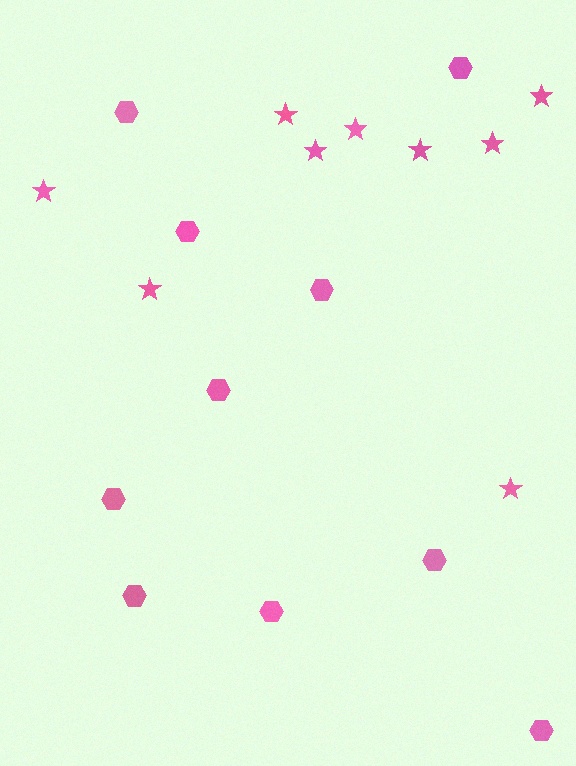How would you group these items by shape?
There are 2 groups: one group of stars (9) and one group of hexagons (10).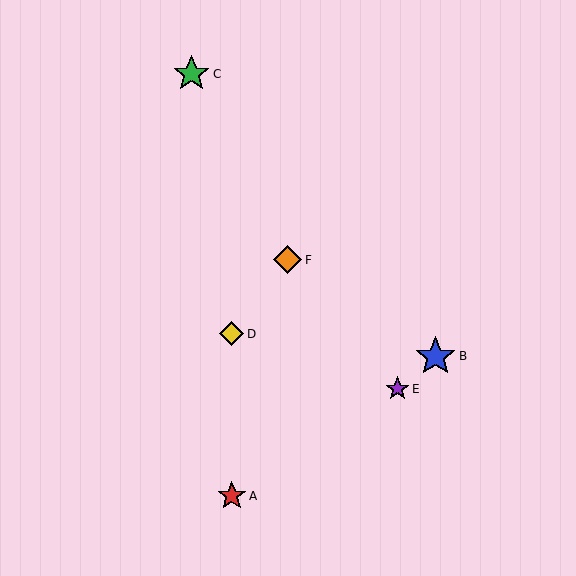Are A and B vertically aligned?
No, A is at x≈232 and B is at x≈436.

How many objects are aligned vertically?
2 objects (A, D) are aligned vertically.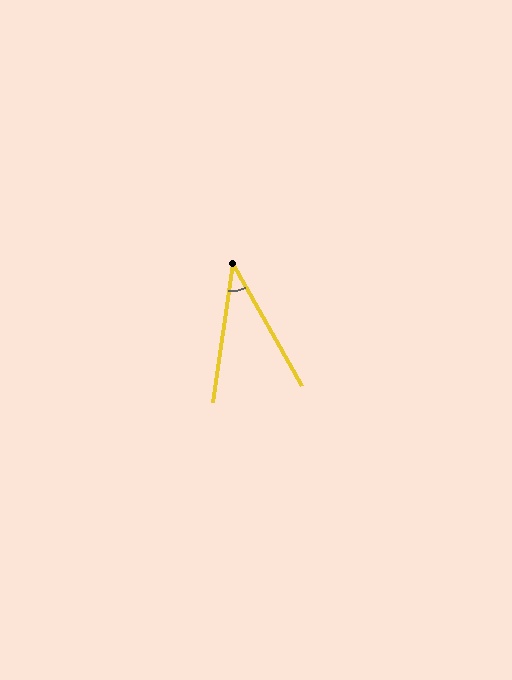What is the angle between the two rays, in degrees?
Approximately 37 degrees.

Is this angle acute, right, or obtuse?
It is acute.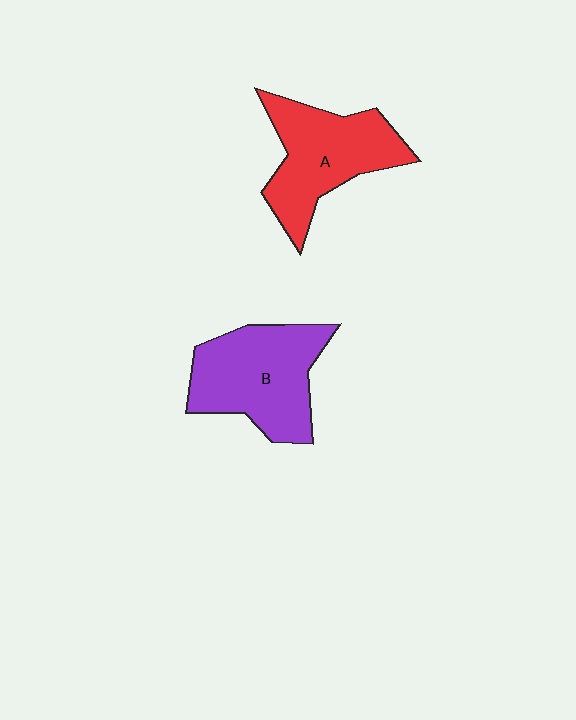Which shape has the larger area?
Shape B (purple).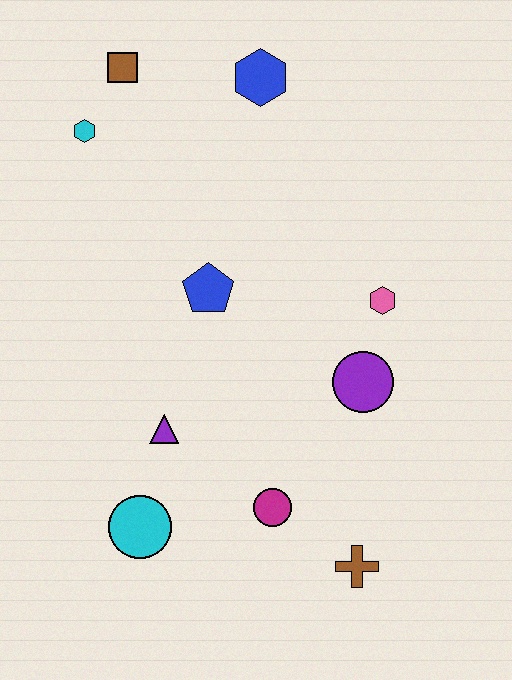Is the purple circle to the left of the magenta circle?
No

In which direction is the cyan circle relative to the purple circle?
The cyan circle is to the left of the purple circle.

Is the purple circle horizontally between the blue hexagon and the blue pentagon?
No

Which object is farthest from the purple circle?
The brown square is farthest from the purple circle.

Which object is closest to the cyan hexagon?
The brown square is closest to the cyan hexagon.